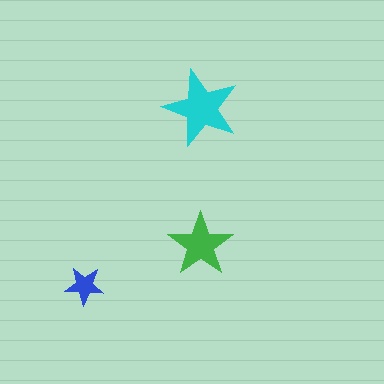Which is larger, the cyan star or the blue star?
The cyan one.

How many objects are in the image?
There are 3 objects in the image.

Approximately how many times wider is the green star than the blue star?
About 1.5 times wider.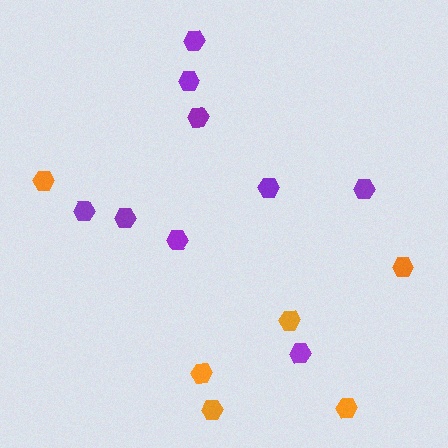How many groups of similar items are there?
There are 2 groups: one group of orange hexagons (6) and one group of purple hexagons (9).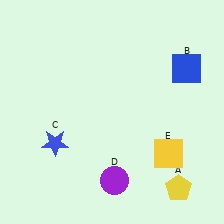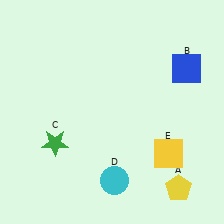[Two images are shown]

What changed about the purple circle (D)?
In Image 1, D is purple. In Image 2, it changed to cyan.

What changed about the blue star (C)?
In Image 1, C is blue. In Image 2, it changed to green.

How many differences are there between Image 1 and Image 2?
There are 2 differences between the two images.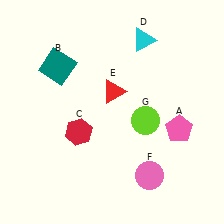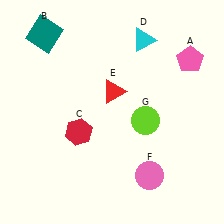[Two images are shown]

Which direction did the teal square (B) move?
The teal square (B) moved up.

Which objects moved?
The objects that moved are: the pink pentagon (A), the teal square (B).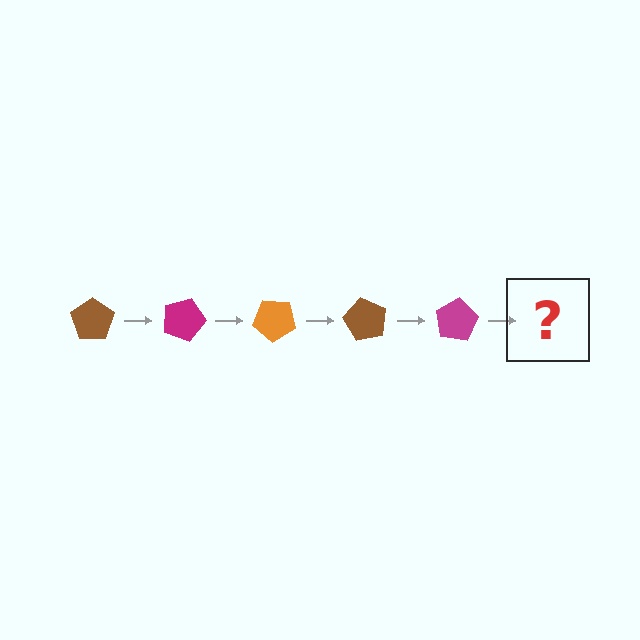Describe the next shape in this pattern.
It should be an orange pentagon, rotated 100 degrees from the start.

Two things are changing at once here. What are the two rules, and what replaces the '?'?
The two rules are that it rotates 20 degrees each step and the color cycles through brown, magenta, and orange. The '?' should be an orange pentagon, rotated 100 degrees from the start.